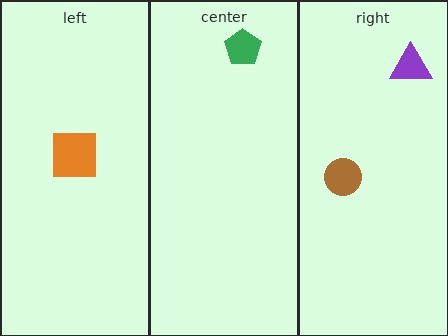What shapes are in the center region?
The green pentagon.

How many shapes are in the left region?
1.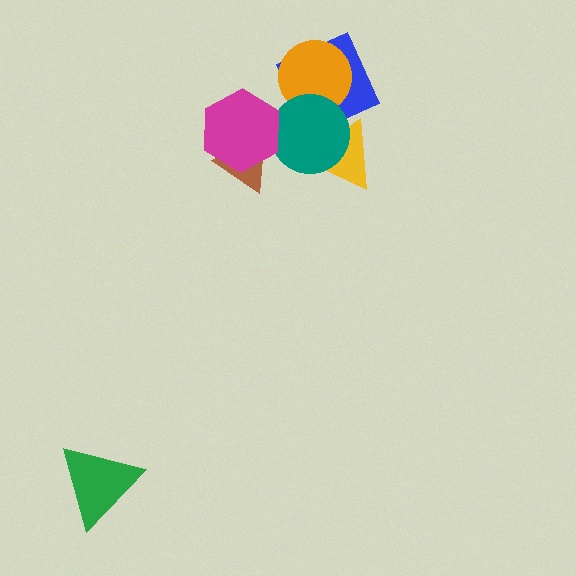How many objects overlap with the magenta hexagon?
2 objects overlap with the magenta hexagon.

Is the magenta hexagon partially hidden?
No, no other shape covers it.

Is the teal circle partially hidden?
Yes, it is partially covered by another shape.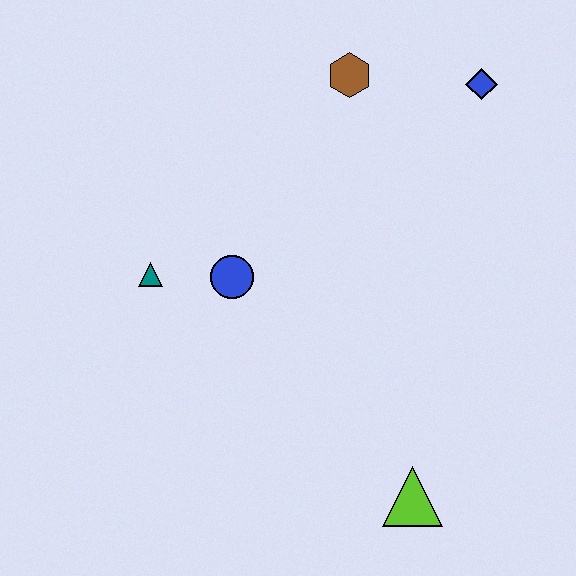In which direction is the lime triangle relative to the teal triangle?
The lime triangle is to the right of the teal triangle.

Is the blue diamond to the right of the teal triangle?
Yes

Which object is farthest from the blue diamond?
The lime triangle is farthest from the blue diamond.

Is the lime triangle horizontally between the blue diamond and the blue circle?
Yes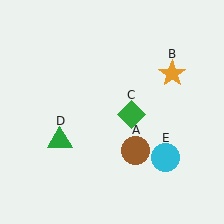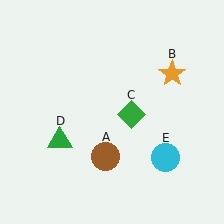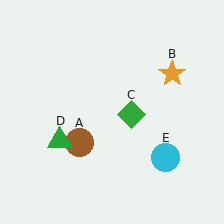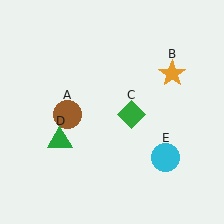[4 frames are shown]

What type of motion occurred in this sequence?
The brown circle (object A) rotated clockwise around the center of the scene.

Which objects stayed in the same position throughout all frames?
Orange star (object B) and green diamond (object C) and green triangle (object D) and cyan circle (object E) remained stationary.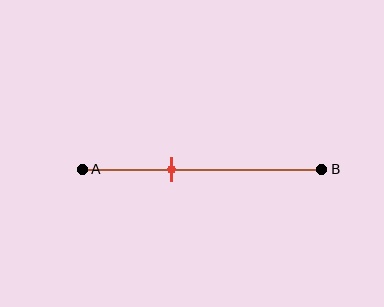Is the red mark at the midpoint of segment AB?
No, the mark is at about 35% from A, not at the 50% midpoint.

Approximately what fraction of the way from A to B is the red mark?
The red mark is approximately 35% of the way from A to B.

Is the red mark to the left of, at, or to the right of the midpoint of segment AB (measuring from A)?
The red mark is to the left of the midpoint of segment AB.